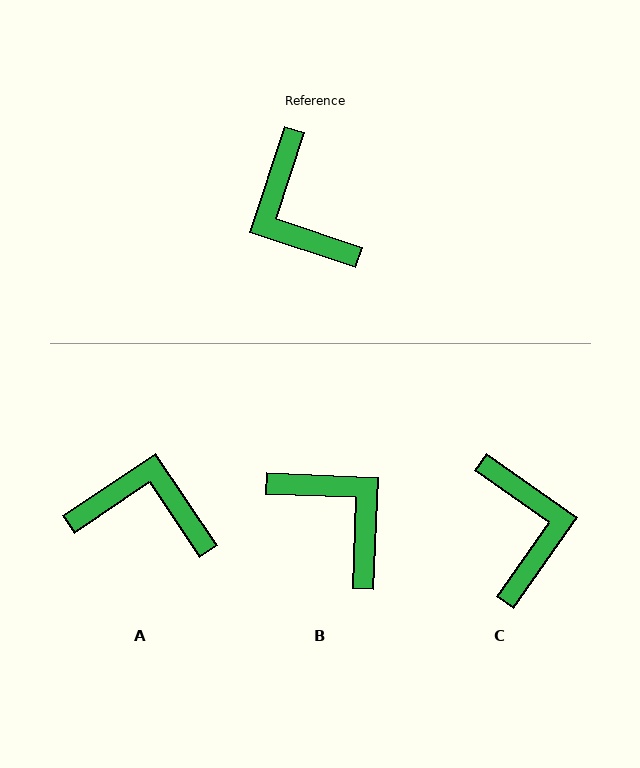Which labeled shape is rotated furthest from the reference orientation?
B, about 164 degrees away.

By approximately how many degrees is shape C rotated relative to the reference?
Approximately 163 degrees counter-clockwise.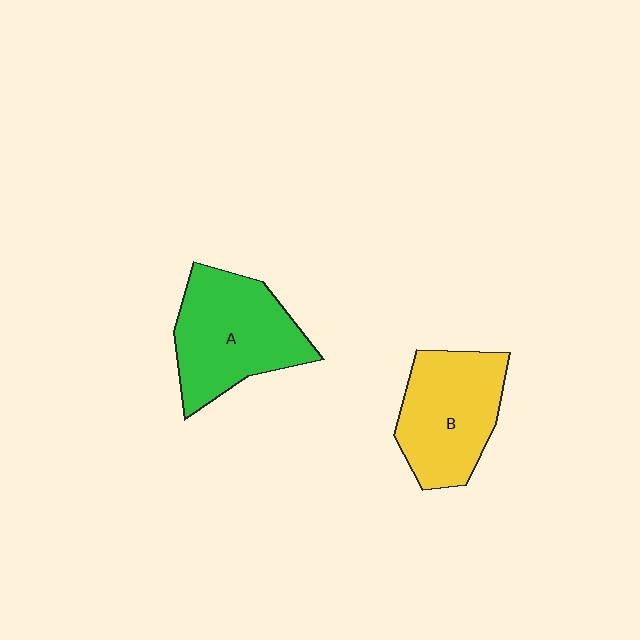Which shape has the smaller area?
Shape B (yellow).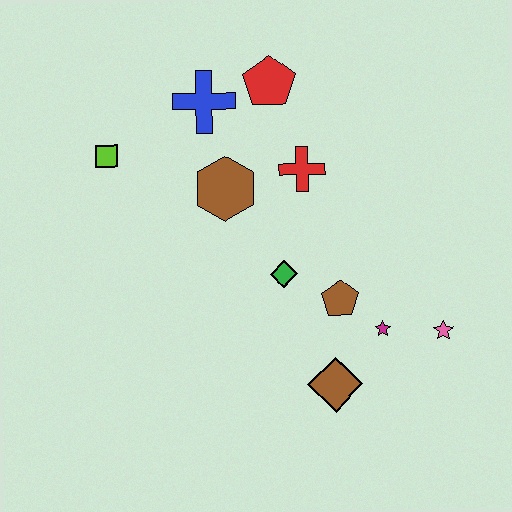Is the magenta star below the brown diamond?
No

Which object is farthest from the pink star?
The lime square is farthest from the pink star.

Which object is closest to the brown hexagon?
The red cross is closest to the brown hexagon.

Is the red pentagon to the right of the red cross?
No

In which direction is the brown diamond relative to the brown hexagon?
The brown diamond is below the brown hexagon.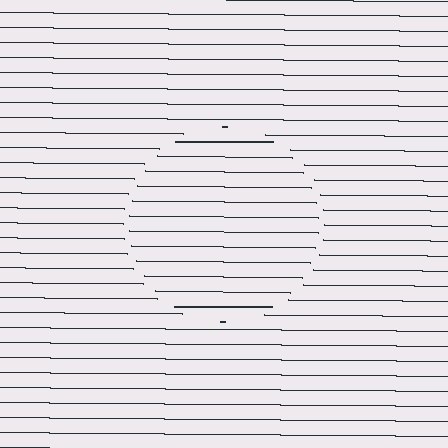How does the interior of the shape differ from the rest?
The interior of the shape contains the same grating, shifted by half a period — the contour is defined by the phase discontinuity where line-ends from the inner and outer gratings abut.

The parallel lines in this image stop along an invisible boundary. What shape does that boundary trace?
An illusory circle. The interior of the shape contains the same grating, shifted by half a period — the contour is defined by the phase discontinuity where line-ends from the inner and outer gratings abut.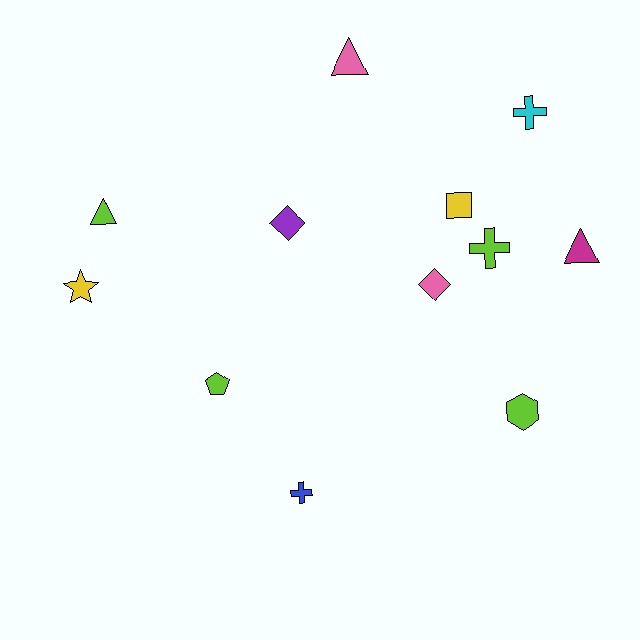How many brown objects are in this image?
There are no brown objects.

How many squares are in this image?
There is 1 square.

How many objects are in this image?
There are 12 objects.